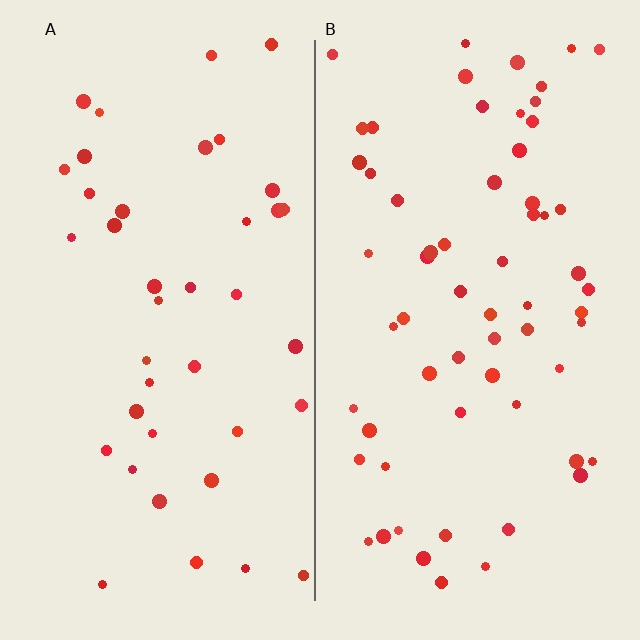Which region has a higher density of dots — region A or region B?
B (the right).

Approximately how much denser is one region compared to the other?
Approximately 1.6× — region B over region A.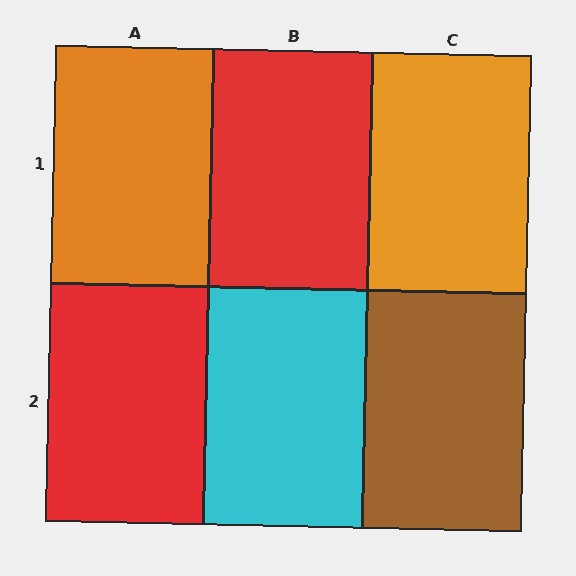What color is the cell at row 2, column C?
Brown.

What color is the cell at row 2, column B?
Cyan.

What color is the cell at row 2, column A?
Red.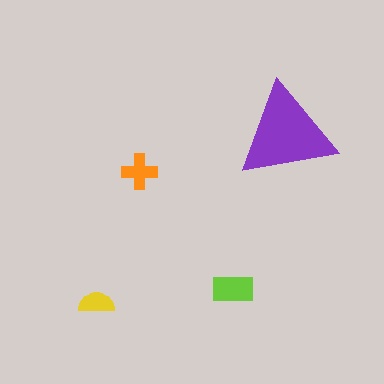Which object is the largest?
The purple triangle.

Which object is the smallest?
The yellow semicircle.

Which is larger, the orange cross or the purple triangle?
The purple triangle.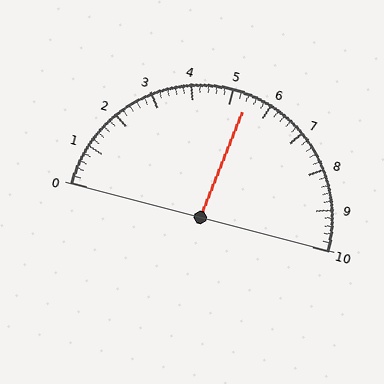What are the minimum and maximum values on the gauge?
The gauge ranges from 0 to 10.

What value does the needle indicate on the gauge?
The needle indicates approximately 5.4.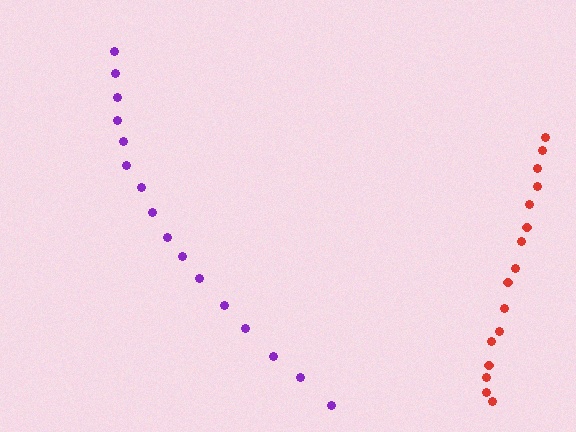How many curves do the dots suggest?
There are 2 distinct paths.